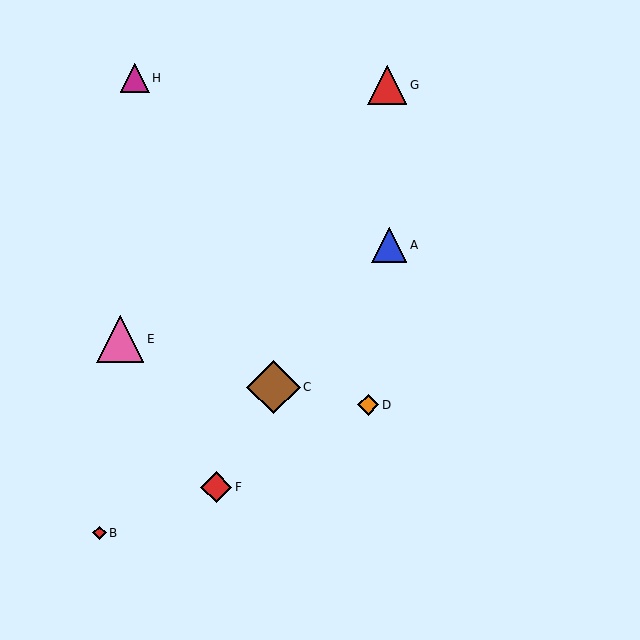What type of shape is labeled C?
Shape C is a brown diamond.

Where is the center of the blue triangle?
The center of the blue triangle is at (389, 245).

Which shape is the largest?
The brown diamond (labeled C) is the largest.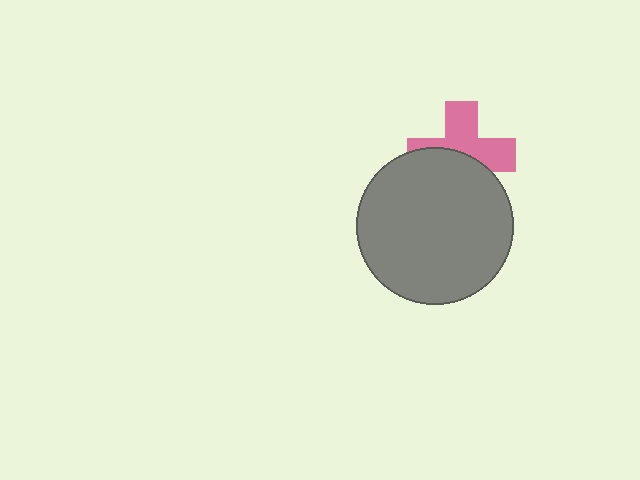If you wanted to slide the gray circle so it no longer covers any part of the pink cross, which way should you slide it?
Slide it down — that is the most direct way to separate the two shapes.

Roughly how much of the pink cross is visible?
About half of it is visible (roughly 54%).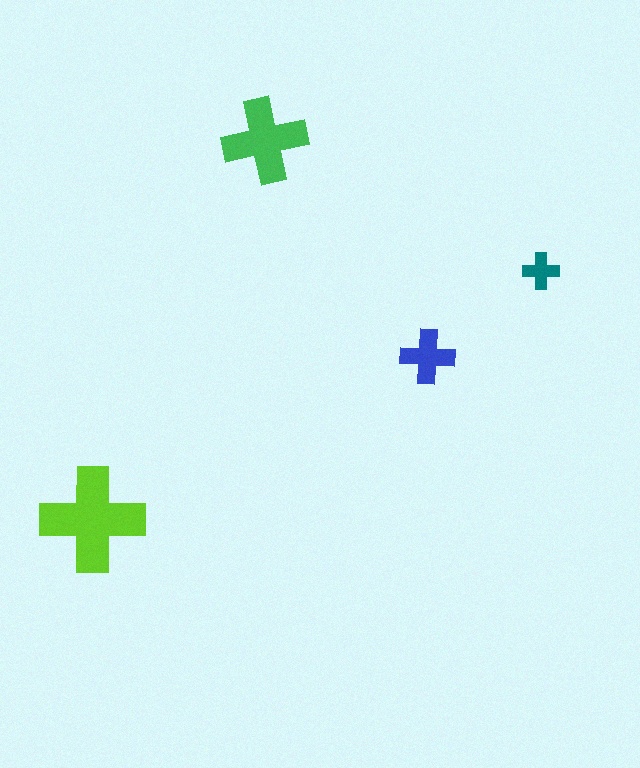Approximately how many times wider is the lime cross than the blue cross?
About 2 times wider.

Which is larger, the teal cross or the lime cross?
The lime one.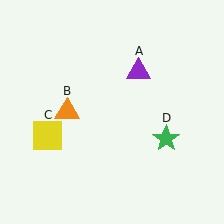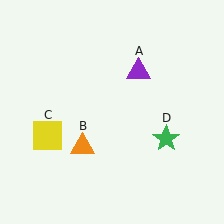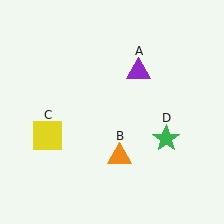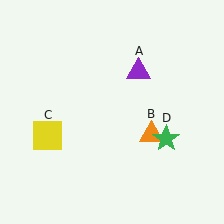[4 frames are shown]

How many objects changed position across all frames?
1 object changed position: orange triangle (object B).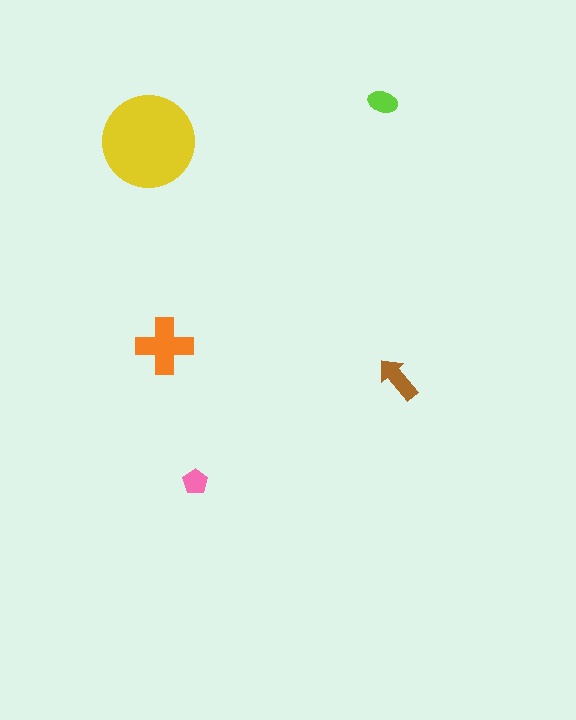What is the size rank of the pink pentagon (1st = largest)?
5th.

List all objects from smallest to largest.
The pink pentagon, the lime ellipse, the brown arrow, the orange cross, the yellow circle.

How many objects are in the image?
There are 5 objects in the image.